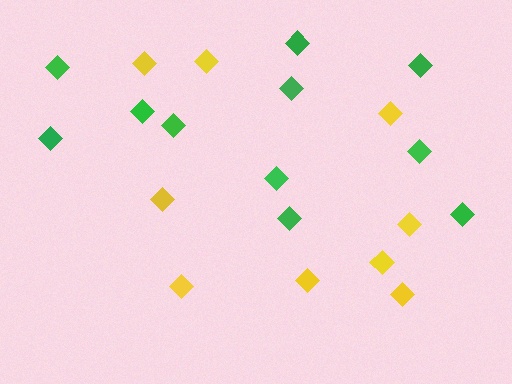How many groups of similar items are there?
There are 2 groups: one group of yellow diamonds (9) and one group of green diamonds (11).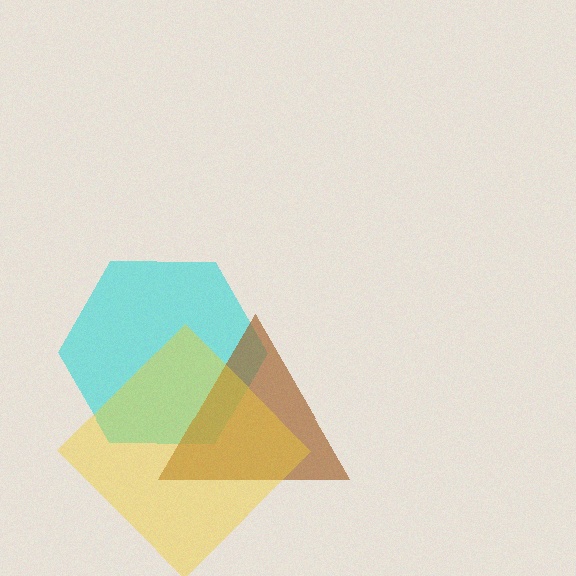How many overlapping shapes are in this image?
There are 3 overlapping shapes in the image.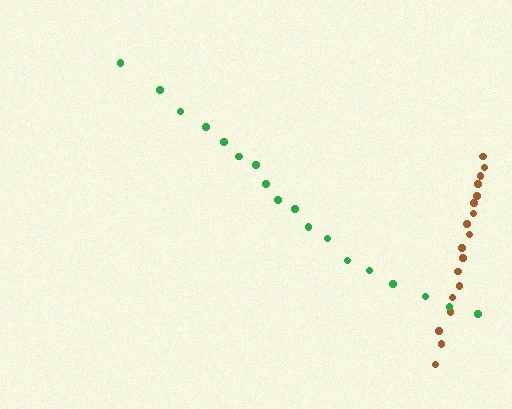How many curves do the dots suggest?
There are 2 distinct paths.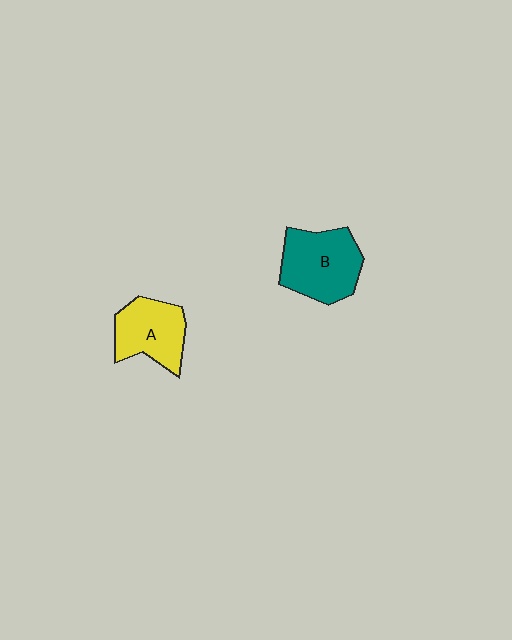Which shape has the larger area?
Shape B (teal).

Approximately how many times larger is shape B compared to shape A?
Approximately 1.2 times.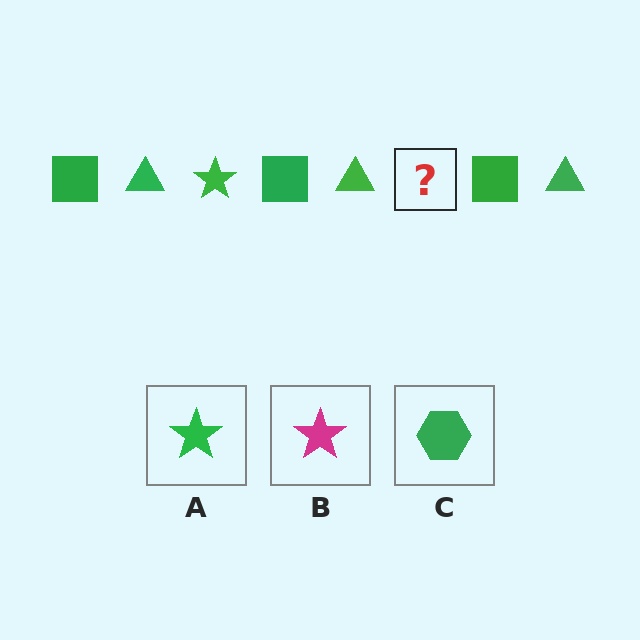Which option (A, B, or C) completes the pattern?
A.